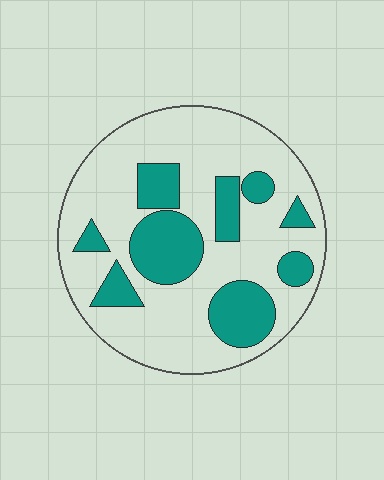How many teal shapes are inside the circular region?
9.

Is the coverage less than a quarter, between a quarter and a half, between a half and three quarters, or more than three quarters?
Between a quarter and a half.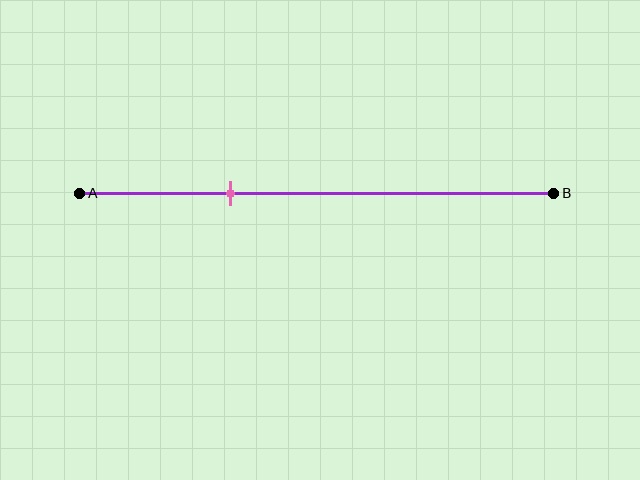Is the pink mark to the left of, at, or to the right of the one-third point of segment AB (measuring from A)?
The pink mark is approximately at the one-third point of segment AB.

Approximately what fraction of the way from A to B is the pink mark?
The pink mark is approximately 30% of the way from A to B.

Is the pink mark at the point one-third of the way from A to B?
Yes, the mark is approximately at the one-third point.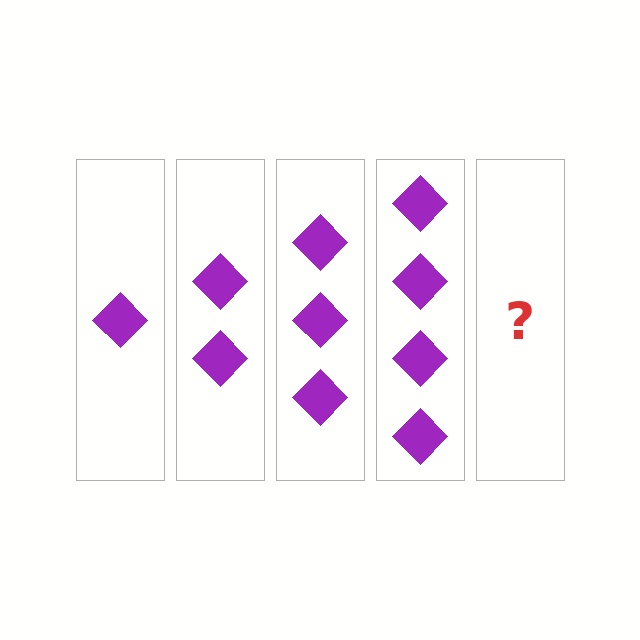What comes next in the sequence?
The next element should be 5 diamonds.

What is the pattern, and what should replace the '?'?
The pattern is that each step adds one more diamond. The '?' should be 5 diamonds.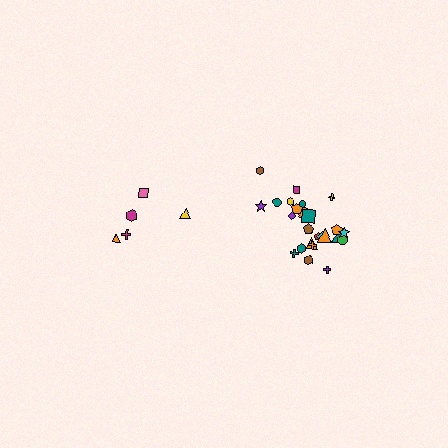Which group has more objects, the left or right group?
The right group.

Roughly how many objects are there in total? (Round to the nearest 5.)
Roughly 30 objects in total.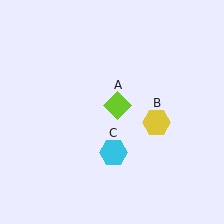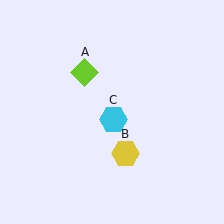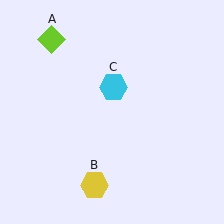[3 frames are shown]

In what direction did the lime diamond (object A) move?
The lime diamond (object A) moved up and to the left.